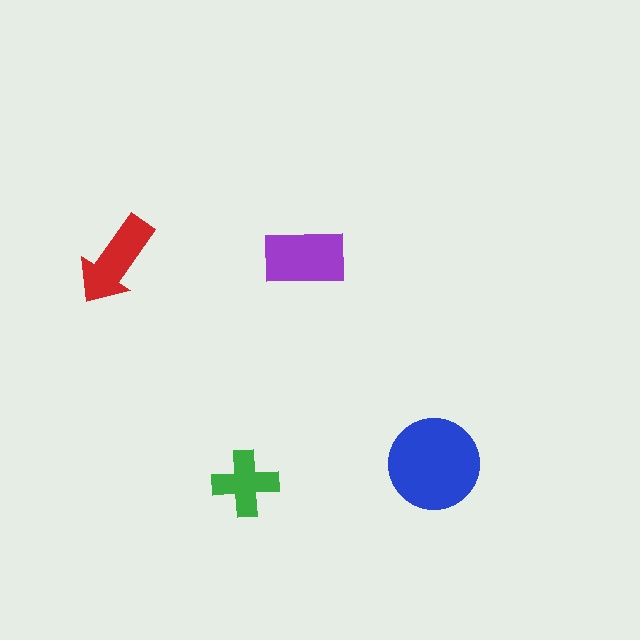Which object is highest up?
The purple rectangle is topmost.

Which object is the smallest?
The green cross.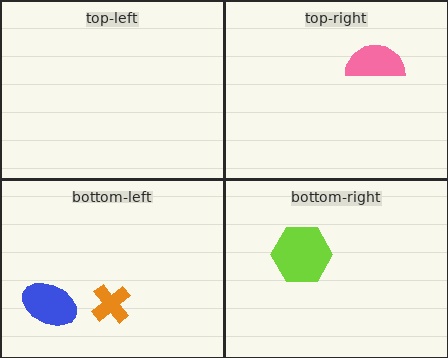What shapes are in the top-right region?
The pink semicircle.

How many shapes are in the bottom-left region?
2.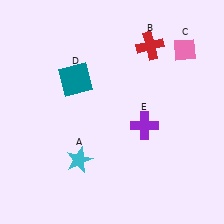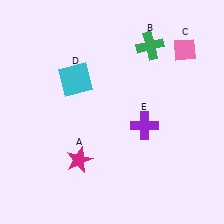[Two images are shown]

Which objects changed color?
A changed from cyan to magenta. B changed from red to green. D changed from teal to cyan.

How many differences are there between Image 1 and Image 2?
There are 3 differences between the two images.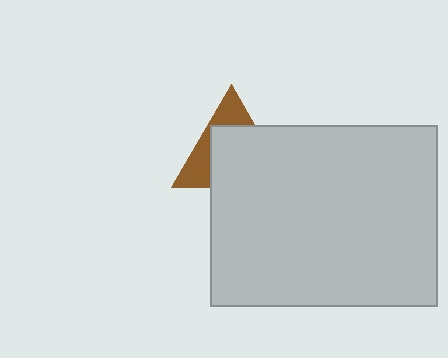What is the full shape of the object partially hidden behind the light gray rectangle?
The partially hidden object is a brown triangle.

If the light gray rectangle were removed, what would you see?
You would see the complete brown triangle.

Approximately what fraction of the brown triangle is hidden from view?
Roughly 63% of the brown triangle is hidden behind the light gray rectangle.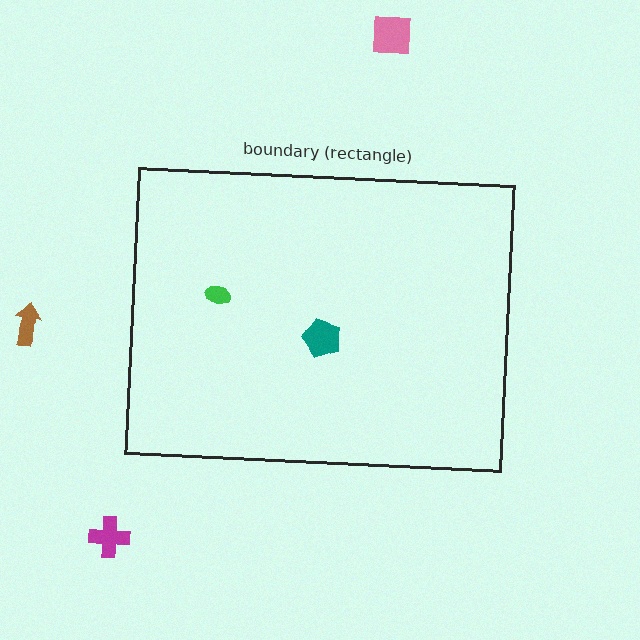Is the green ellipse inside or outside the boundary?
Inside.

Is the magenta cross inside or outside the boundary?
Outside.